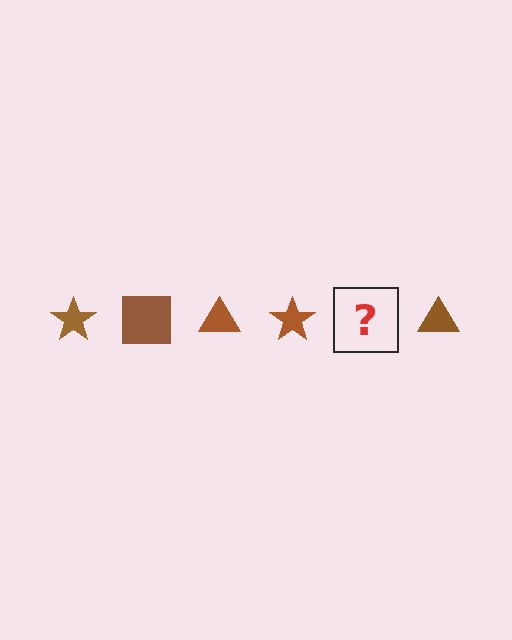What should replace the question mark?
The question mark should be replaced with a brown square.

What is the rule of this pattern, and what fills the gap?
The rule is that the pattern cycles through star, square, triangle shapes in brown. The gap should be filled with a brown square.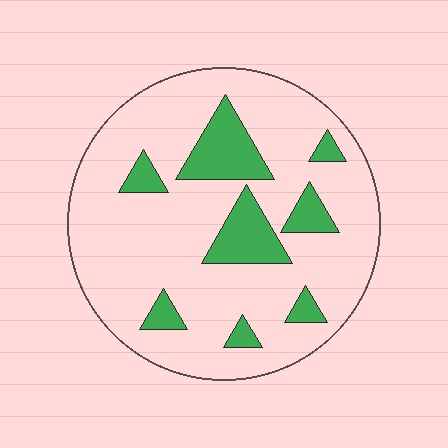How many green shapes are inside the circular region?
8.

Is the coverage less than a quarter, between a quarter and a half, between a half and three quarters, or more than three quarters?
Less than a quarter.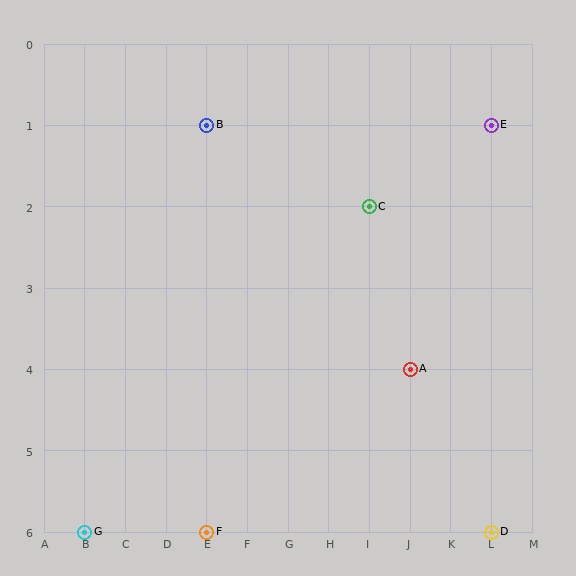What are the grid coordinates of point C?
Point C is at grid coordinates (I, 2).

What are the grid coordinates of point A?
Point A is at grid coordinates (J, 4).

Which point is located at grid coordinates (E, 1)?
Point B is at (E, 1).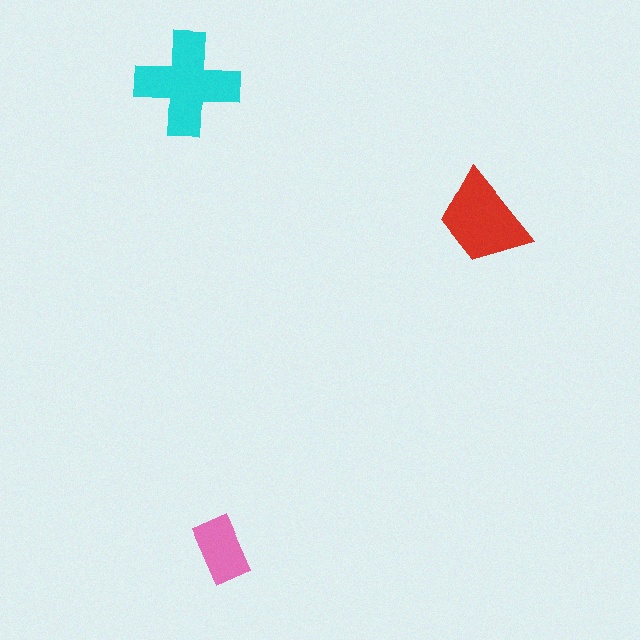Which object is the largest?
The cyan cross.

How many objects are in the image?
There are 3 objects in the image.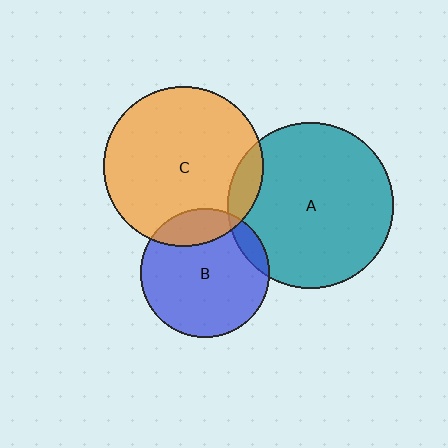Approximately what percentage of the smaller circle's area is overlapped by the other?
Approximately 10%.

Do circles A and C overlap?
Yes.